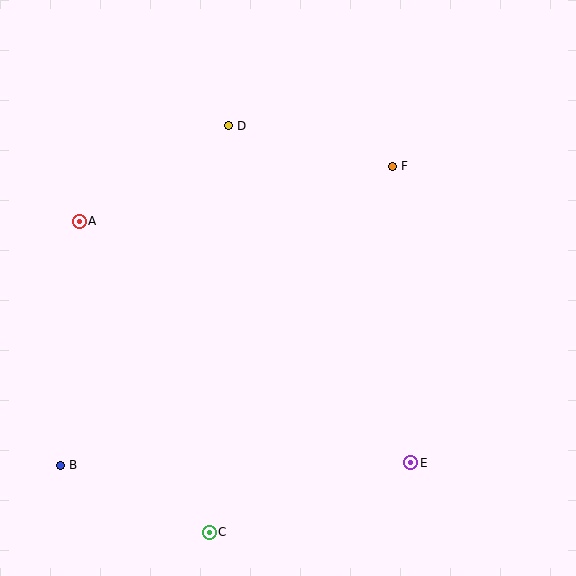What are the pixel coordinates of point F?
Point F is at (392, 166).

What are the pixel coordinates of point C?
Point C is at (209, 532).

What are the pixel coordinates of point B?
Point B is at (60, 465).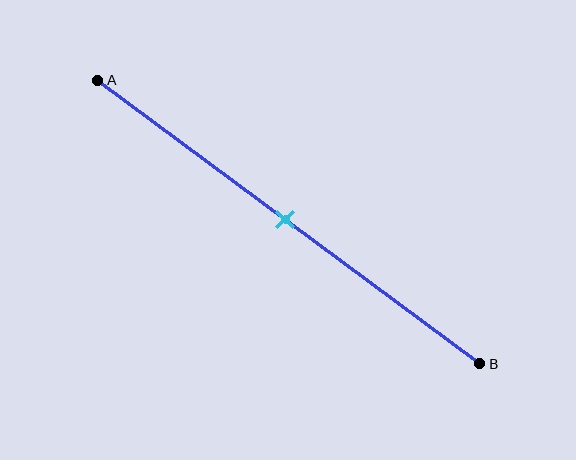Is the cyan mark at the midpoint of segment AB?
Yes, the mark is approximately at the midpoint.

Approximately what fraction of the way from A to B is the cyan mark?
The cyan mark is approximately 50% of the way from A to B.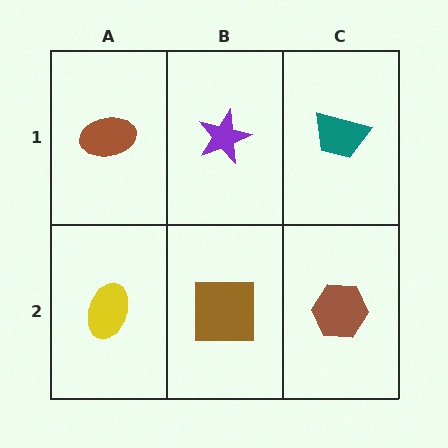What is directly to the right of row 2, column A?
A brown square.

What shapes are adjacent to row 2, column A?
A brown ellipse (row 1, column A), a brown square (row 2, column B).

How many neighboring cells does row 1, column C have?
2.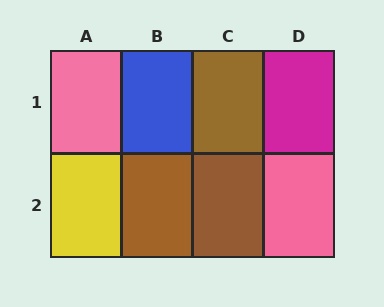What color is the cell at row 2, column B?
Brown.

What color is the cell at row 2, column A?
Yellow.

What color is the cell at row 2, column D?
Pink.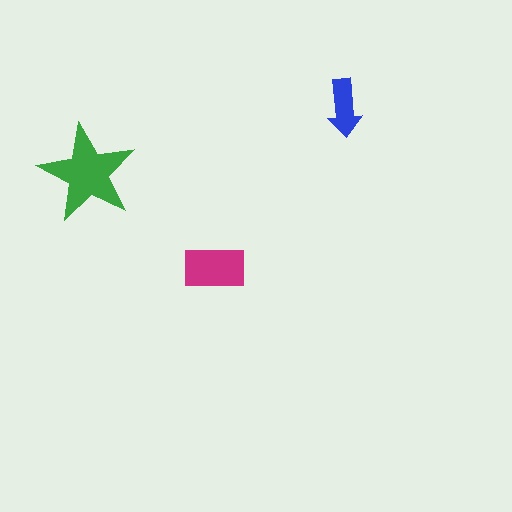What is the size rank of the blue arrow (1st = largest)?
3rd.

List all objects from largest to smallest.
The green star, the magenta rectangle, the blue arrow.